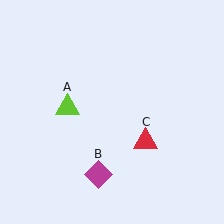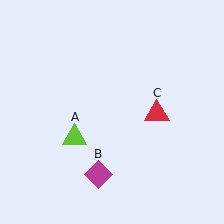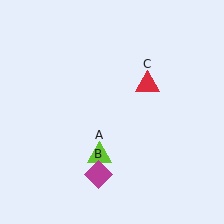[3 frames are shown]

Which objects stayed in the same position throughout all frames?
Magenta diamond (object B) remained stationary.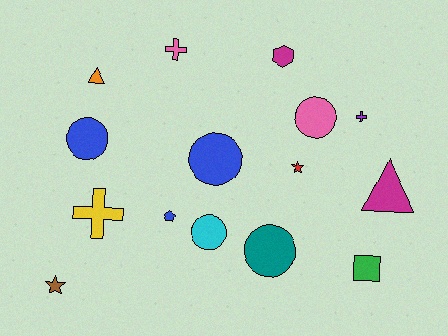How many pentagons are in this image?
There is 1 pentagon.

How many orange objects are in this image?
There is 1 orange object.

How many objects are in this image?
There are 15 objects.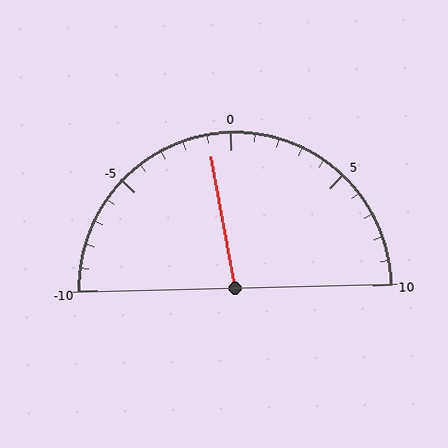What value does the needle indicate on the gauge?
The needle indicates approximately -1.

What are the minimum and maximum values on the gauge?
The gauge ranges from -10 to 10.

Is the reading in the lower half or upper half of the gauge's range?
The reading is in the lower half of the range (-10 to 10).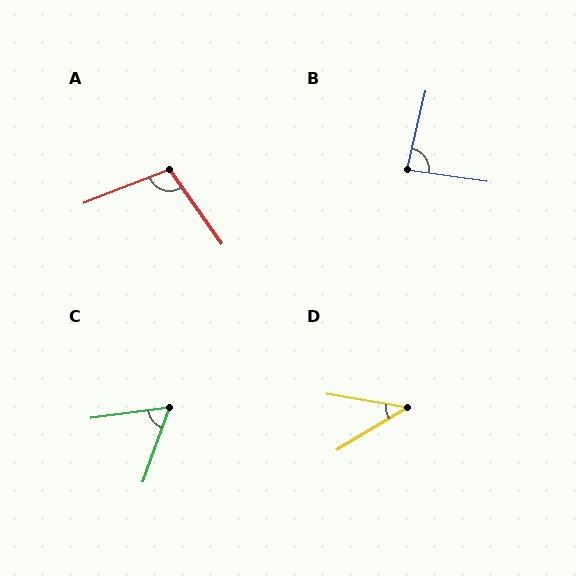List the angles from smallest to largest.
D (41°), C (63°), B (85°), A (104°).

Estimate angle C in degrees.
Approximately 63 degrees.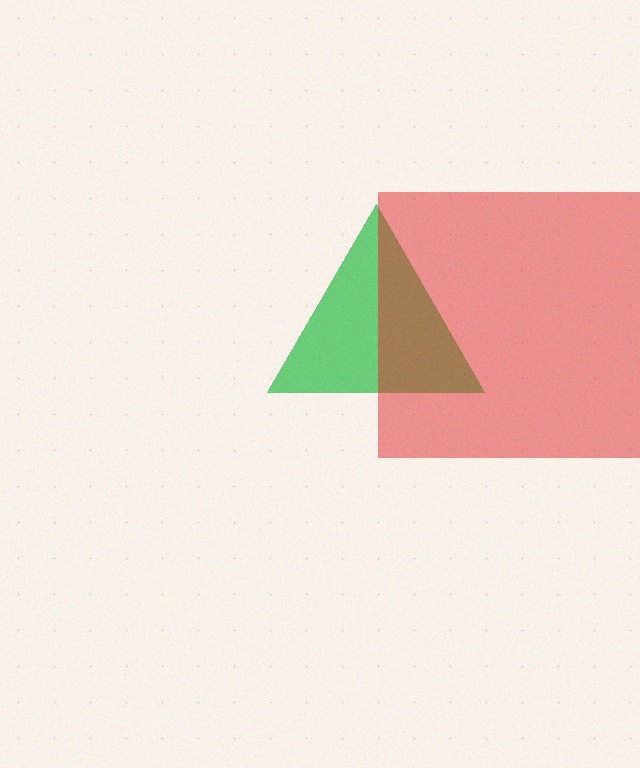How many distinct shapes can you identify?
There are 2 distinct shapes: a green triangle, a red square.